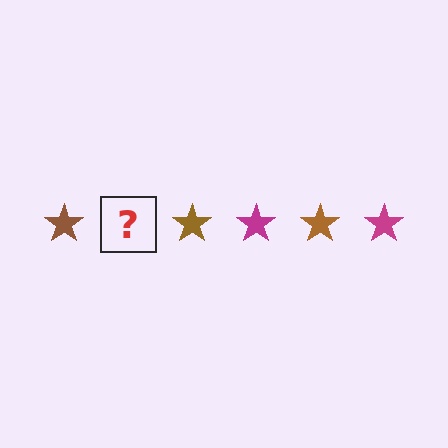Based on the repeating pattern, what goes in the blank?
The blank should be a magenta star.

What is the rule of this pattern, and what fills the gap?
The rule is that the pattern cycles through brown, magenta stars. The gap should be filled with a magenta star.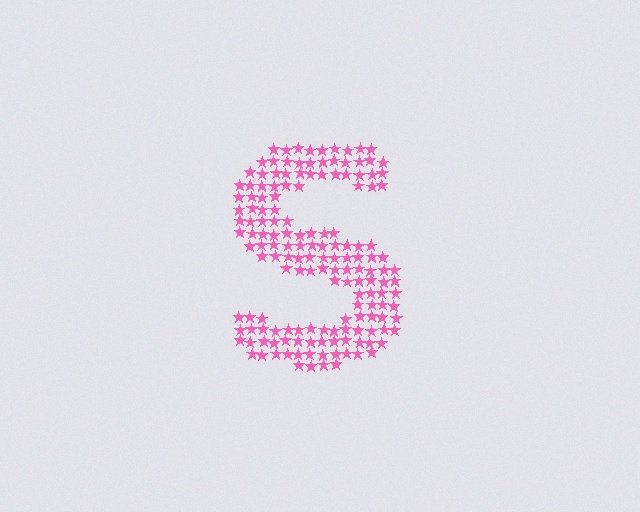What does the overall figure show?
The overall figure shows the letter S.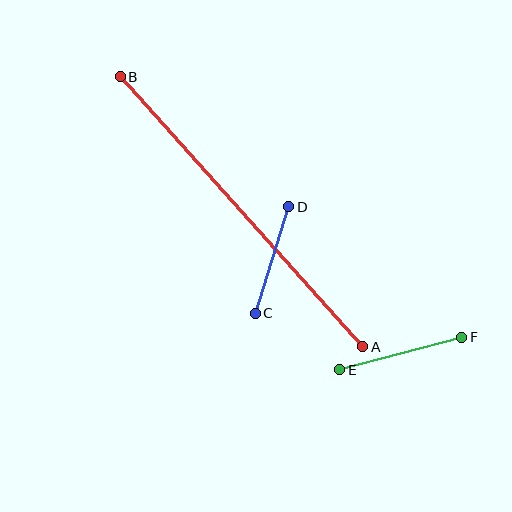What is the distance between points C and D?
The distance is approximately 112 pixels.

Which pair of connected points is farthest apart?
Points A and B are farthest apart.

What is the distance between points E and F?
The distance is approximately 126 pixels.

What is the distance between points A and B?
The distance is approximately 362 pixels.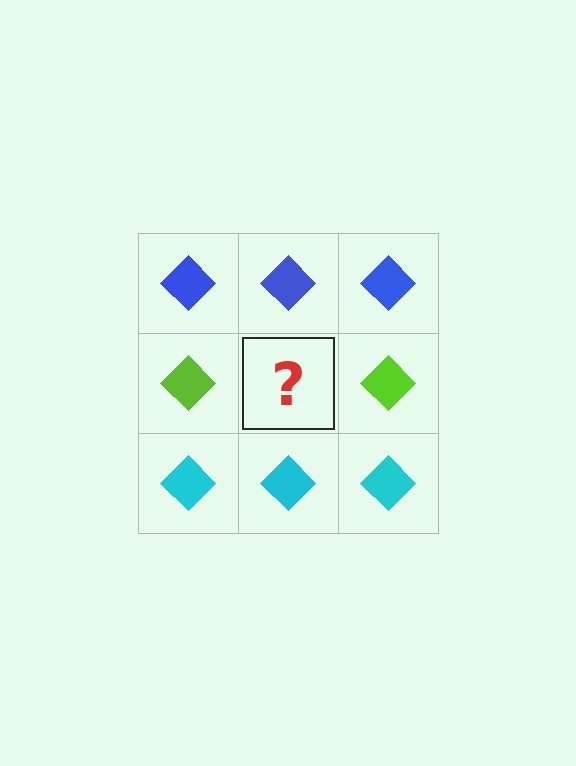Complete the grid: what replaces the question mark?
The question mark should be replaced with a lime diamond.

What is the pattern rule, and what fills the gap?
The rule is that each row has a consistent color. The gap should be filled with a lime diamond.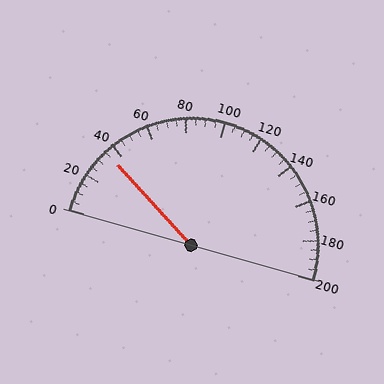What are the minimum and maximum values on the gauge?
The gauge ranges from 0 to 200.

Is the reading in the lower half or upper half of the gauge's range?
The reading is in the lower half of the range (0 to 200).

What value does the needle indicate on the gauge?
The needle indicates approximately 35.